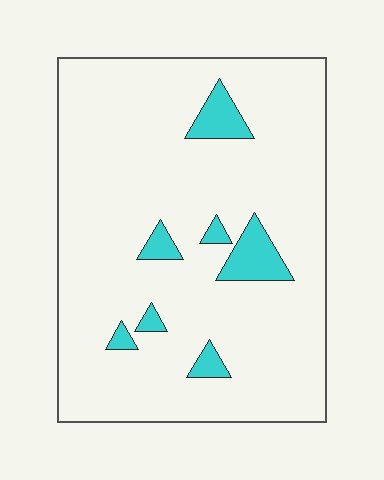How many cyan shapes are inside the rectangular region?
7.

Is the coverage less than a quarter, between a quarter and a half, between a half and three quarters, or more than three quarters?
Less than a quarter.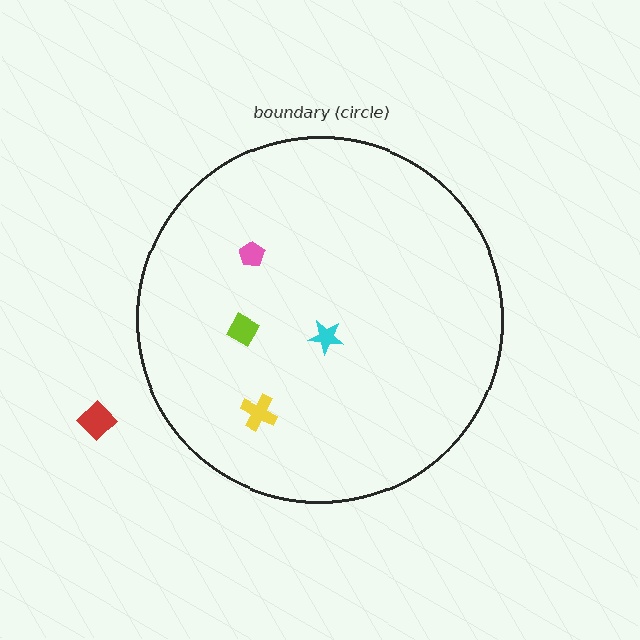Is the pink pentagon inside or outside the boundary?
Inside.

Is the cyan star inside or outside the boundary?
Inside.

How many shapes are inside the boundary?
4 inside, 1 outside.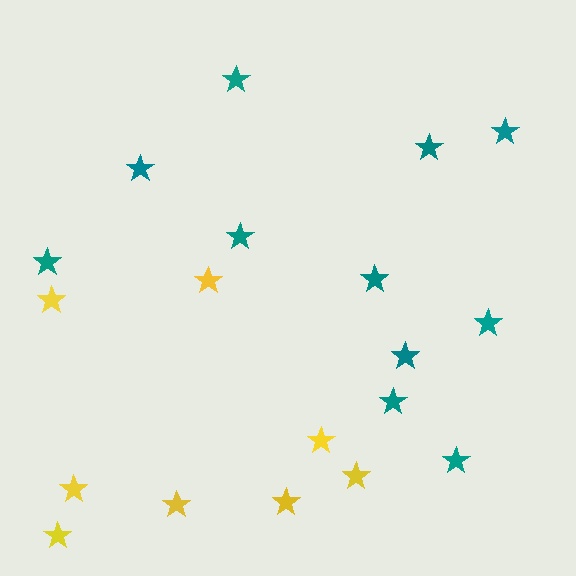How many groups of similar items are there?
There are 2 groups: one group of yellow stars (8) and one group of teal stars (11).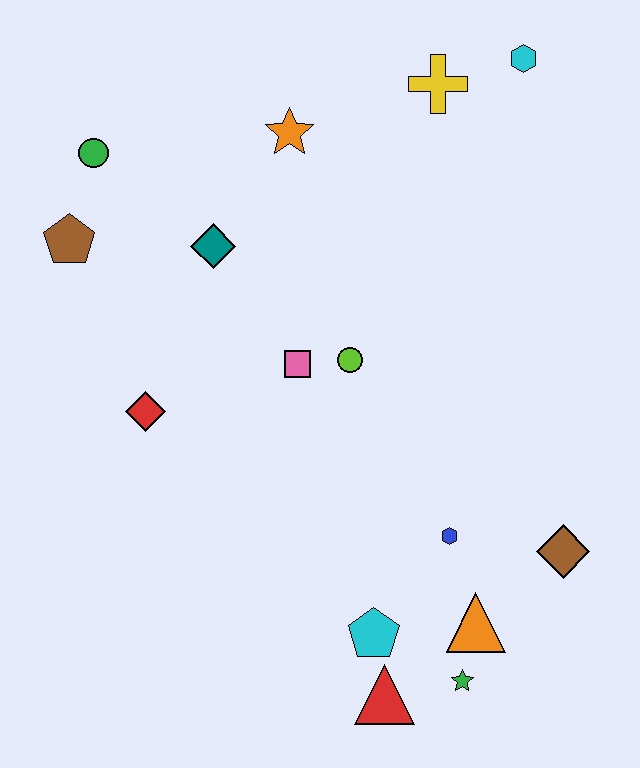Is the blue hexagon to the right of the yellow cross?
Yes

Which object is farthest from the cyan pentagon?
The cyan hexagon is farthest from the cyan pentagon.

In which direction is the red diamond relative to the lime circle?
The red diamond is to the left of the lime circle.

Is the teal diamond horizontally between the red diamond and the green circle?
No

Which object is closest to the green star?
The orange triangle is closest to the green star.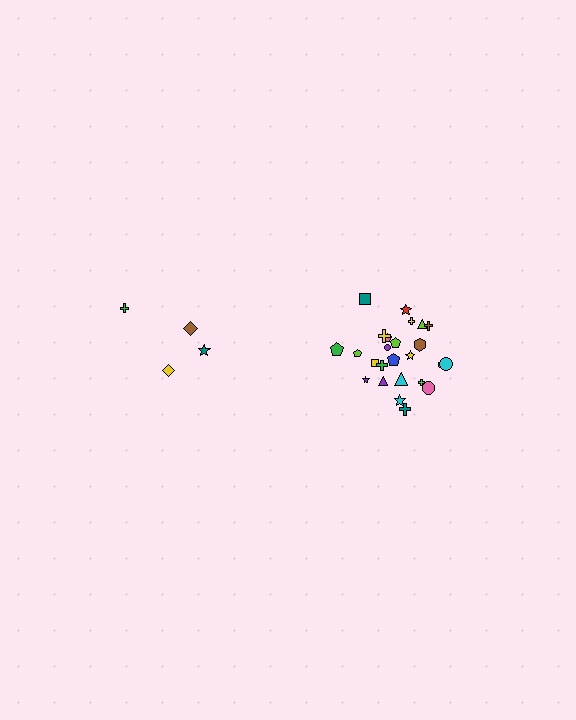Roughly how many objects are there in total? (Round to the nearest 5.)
Roughly 30 objects in total.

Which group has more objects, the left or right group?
The right group.